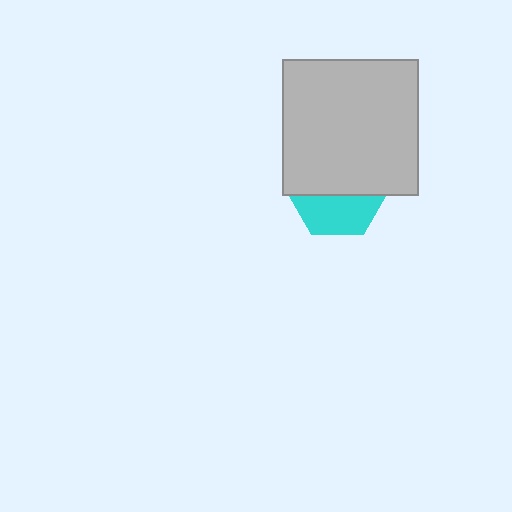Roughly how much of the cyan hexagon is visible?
A small part of it is visible (roughly 42%).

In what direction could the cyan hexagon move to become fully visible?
The cyan hexagon could move down. That would shift it out from behind the light gray square entirely.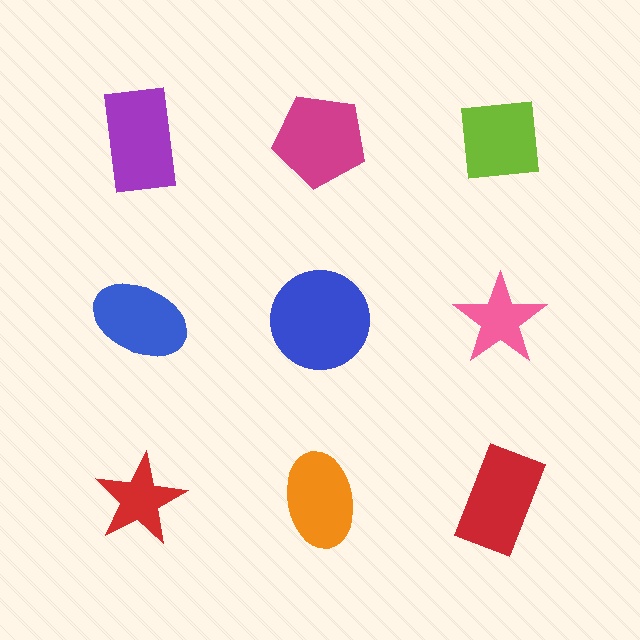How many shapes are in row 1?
3 shapes.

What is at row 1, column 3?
A lime square.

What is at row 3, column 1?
A red star.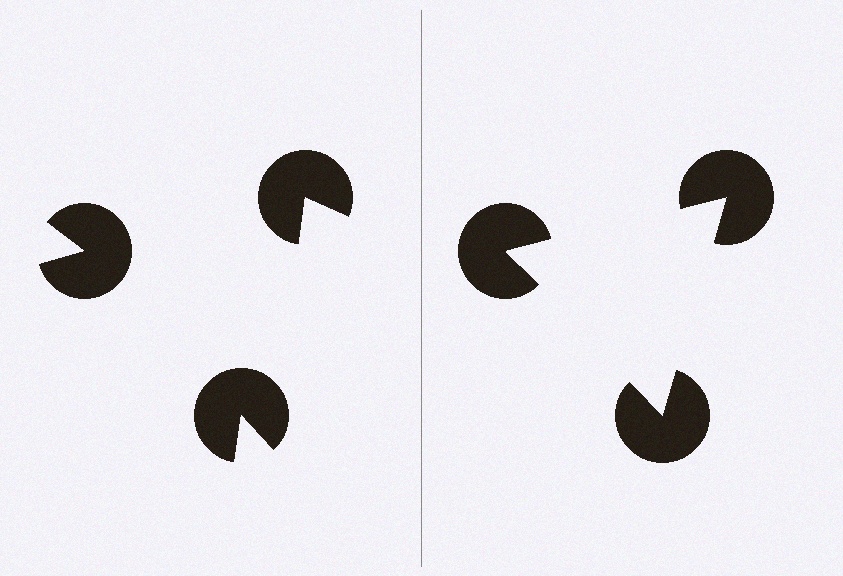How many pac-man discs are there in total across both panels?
6 — 3 on each side.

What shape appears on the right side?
An illusory triangle.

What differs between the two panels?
The pac-man discs are positioned identically on both sides; only the wedge orientations differ. On the right they align to a triangle; on the left they are misaligned.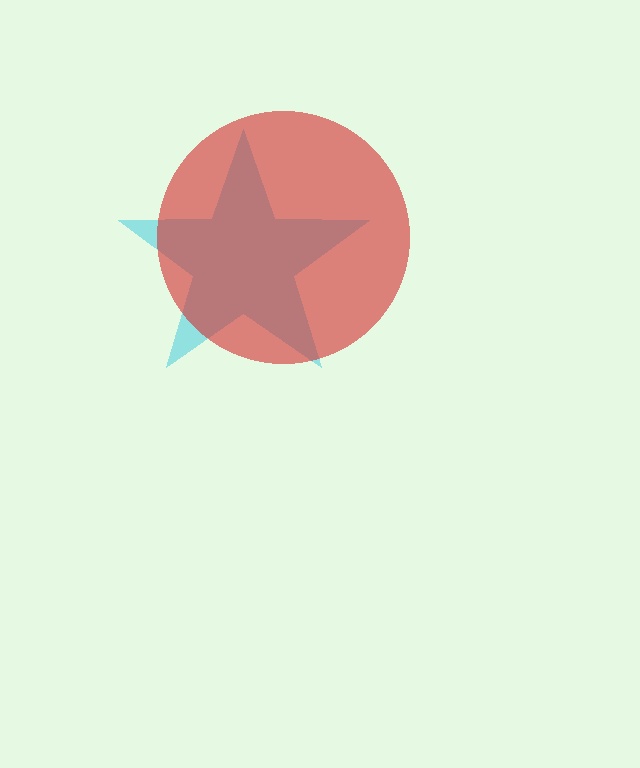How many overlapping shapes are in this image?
There are 2 overlapping shapes in the image.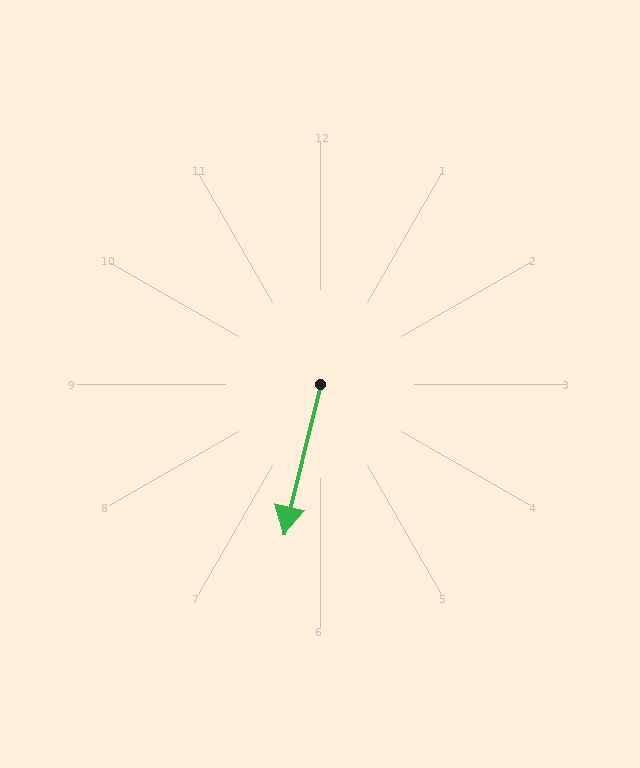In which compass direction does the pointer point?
South.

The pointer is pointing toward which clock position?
Roughly 6 o'clock.